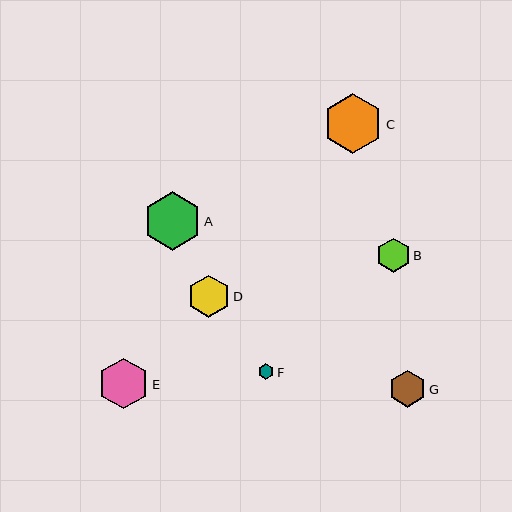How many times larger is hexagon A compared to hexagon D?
Hexagon A is approximately 1.4 times the size of hexagon D.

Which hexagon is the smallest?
Hexagon F is the smallest with a size of approximately 16 pixels.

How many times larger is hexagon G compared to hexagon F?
Hexagon G is approximately 2.3 times the size of hexagon F.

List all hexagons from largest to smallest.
From largest to smallest: C, A, E, D, G, B, F.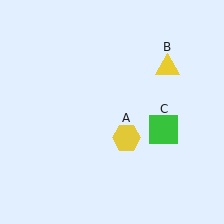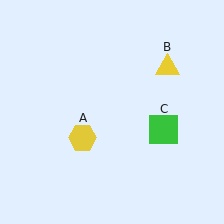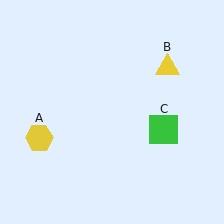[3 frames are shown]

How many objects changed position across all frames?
1 object changed position: yellow hexagon (object A).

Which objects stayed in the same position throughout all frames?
Yellow triangle (object B) and green square (object C) remained stationary.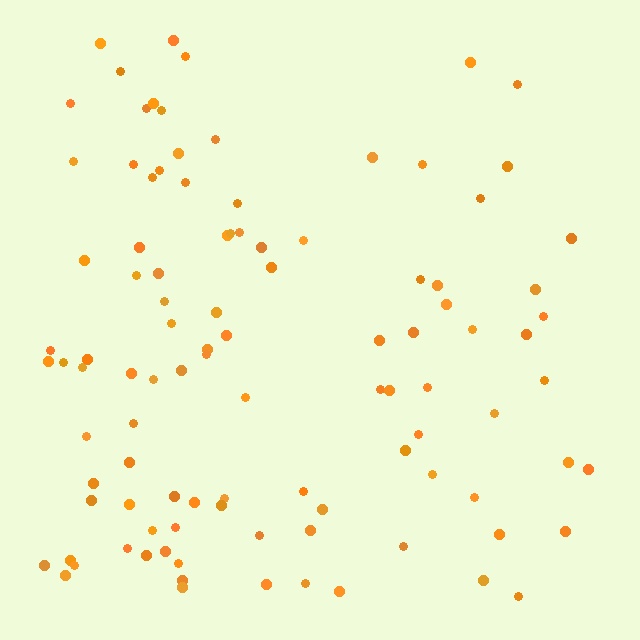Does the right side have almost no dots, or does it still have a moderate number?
Still a moderate number, just noticeably fewer than the left.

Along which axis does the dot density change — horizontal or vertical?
Horizontal.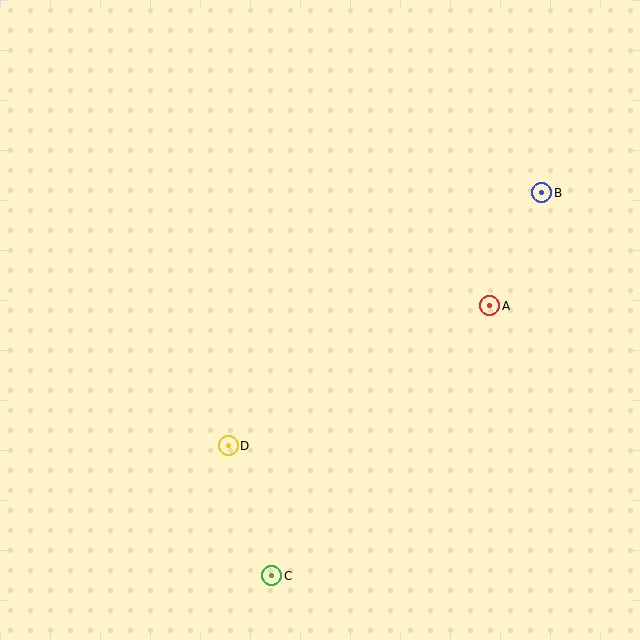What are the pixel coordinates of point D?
Point D is at (228, 446).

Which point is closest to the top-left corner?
Point D is closest to the top-left corner.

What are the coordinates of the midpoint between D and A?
The midpoint between D and A is at (359, 376).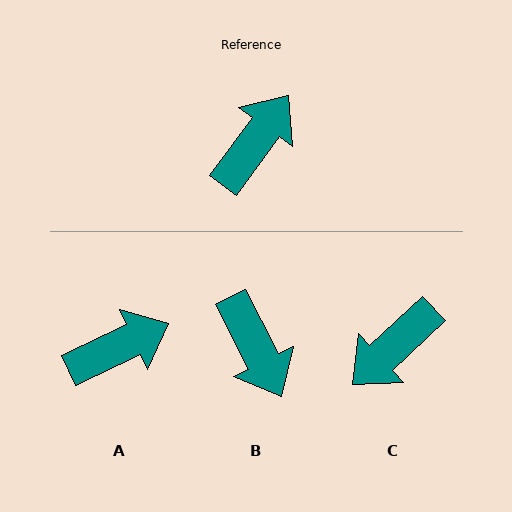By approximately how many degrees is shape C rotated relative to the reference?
Approximately 169 degrees counter-clockwise.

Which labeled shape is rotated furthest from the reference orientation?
C, about 169 degrees away.